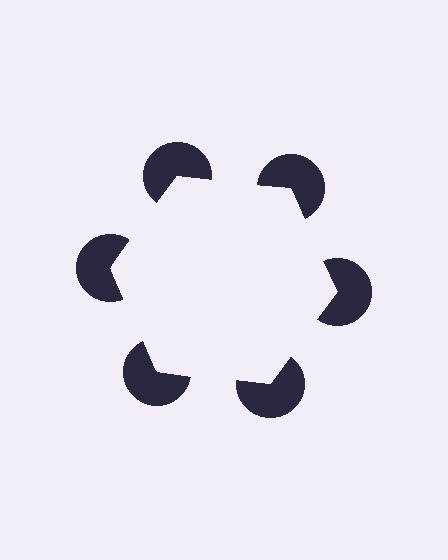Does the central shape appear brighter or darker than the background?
It typically appears slightly brighter than the background, even though no actual brightness change is drawn.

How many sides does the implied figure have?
6 sides.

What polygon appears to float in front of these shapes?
An illusory hexagon — its edges are inferred from the aligned wedge cuts in the pac-man discs, not physically drawn.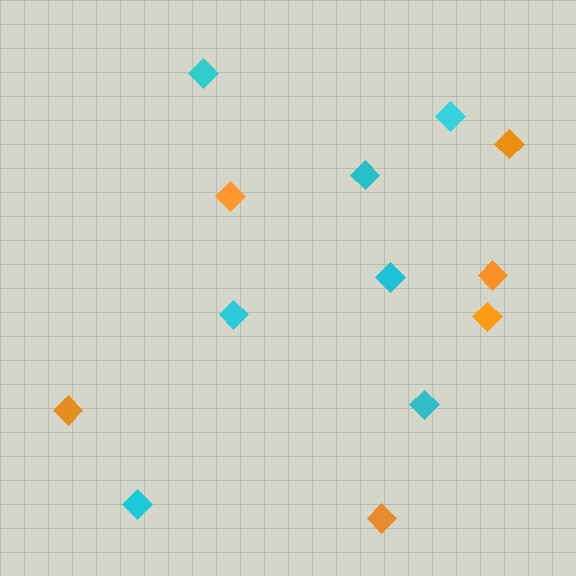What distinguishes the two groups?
There are 2 groups: one group of cyan diamonds (7) and one group of orange diamonds (6).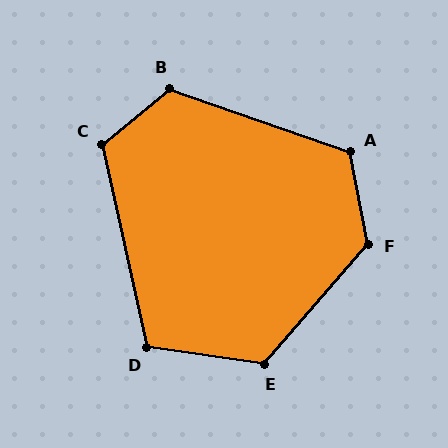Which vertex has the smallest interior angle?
D, at approximately 110 degrees.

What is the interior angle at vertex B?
Approximately 121 degrees (obtuse).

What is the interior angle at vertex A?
Approximately 120 degrees (obtuse).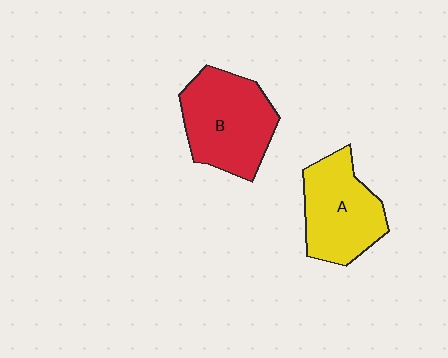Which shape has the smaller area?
Shape A (yellow).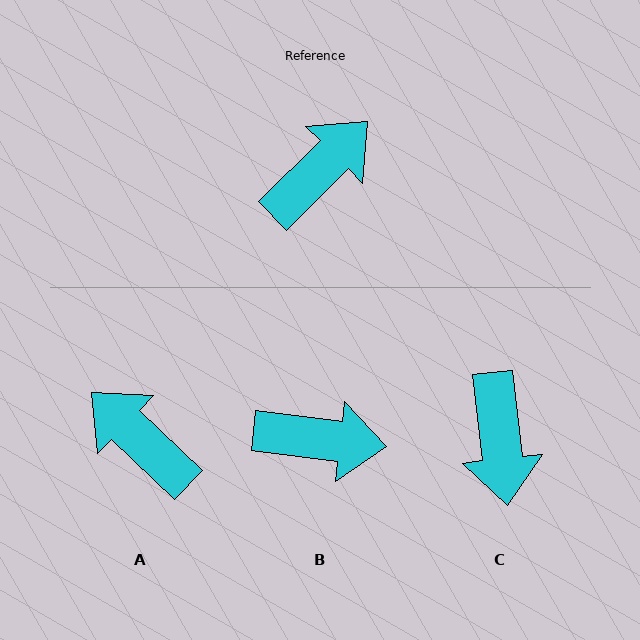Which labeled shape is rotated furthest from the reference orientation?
C, about 129 degrees away.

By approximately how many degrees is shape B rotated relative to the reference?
Approximately 52 degrees clockwise.